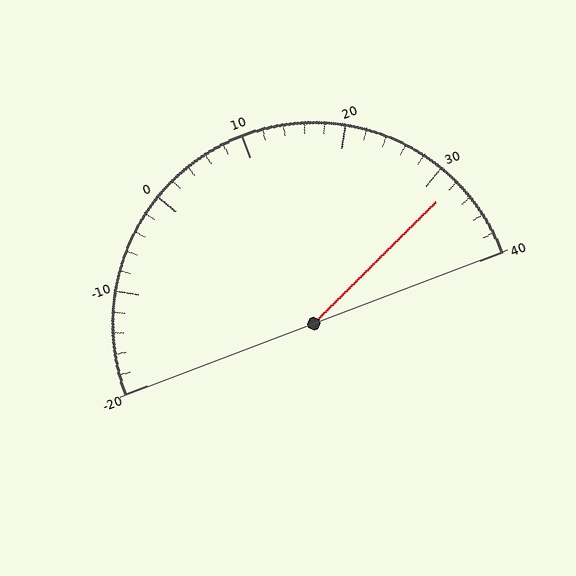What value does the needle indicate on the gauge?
The needle indicates approximately 32.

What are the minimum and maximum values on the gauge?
The gauge ranges from -20 to 40.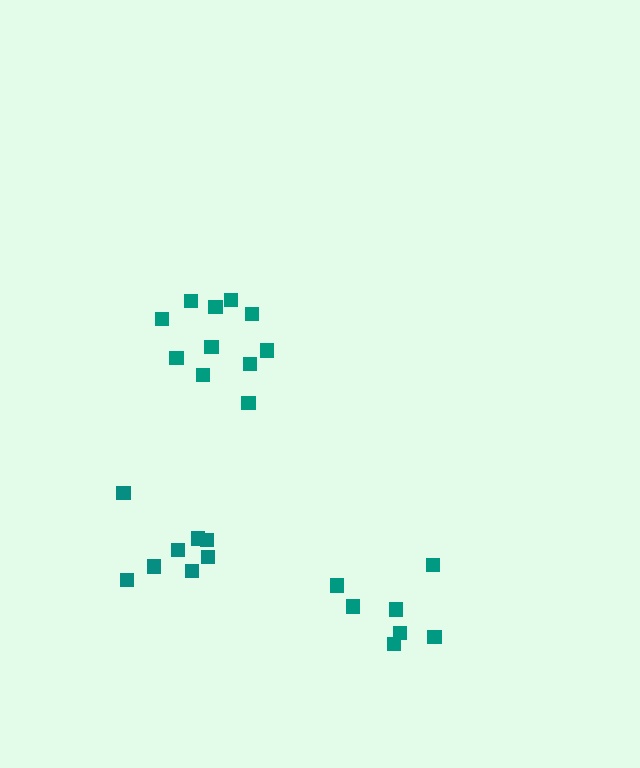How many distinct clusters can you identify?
There are 3 distinct clusters.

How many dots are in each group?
Group 1: 7 dots, Group 2: 11 dots, Group 3: 8 dots (26 total).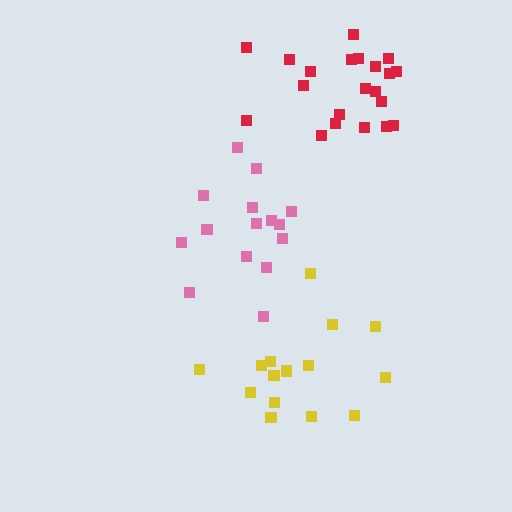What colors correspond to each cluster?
The clusters are colored: pink, yellow, red.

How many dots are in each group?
Group 1: 15 dots, Group 2: 15 dots, Group 3: 21 dots (51 total).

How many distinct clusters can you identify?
There are 3 distinct clusters.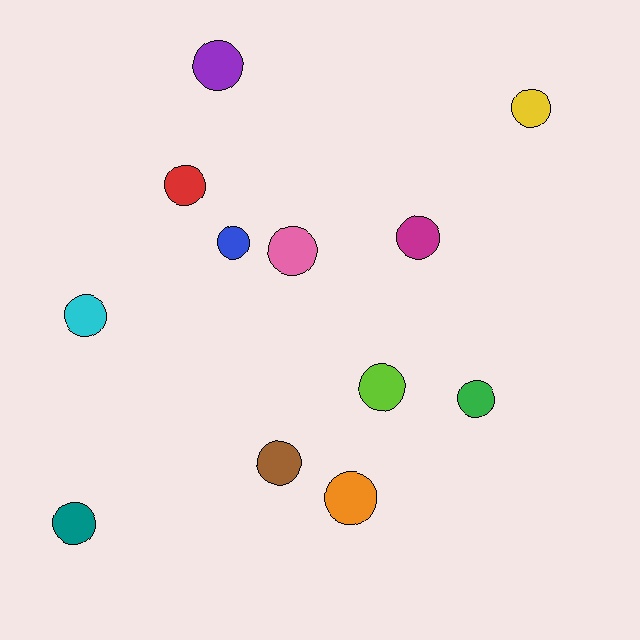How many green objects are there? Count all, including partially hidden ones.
There is 1 green object.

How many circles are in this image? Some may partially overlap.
There are 12 circles.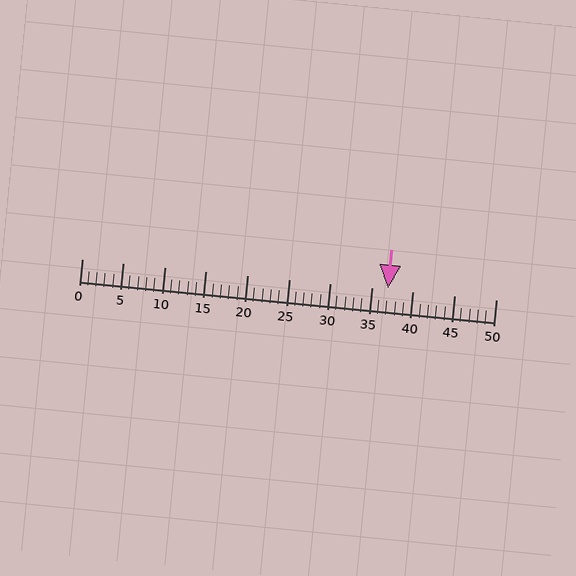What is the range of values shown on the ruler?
The ruler shows values from 0 to 50.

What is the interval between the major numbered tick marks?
The major tick marks are spaced 5 units apart.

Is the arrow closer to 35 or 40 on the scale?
The arrow is closer to 35.